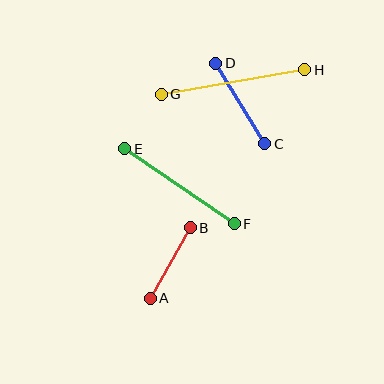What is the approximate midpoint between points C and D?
The midpoint is at approximately (240, 104) pixels.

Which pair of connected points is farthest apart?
Points G and H are farthest apart.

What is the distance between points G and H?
The distance is approximately 146 pixels.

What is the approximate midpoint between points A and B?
The midpoint is at approximately (170, 263) pixels.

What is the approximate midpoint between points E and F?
The midpoint is at approximately (179, 186) pixels.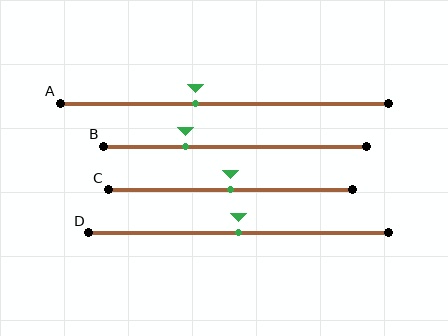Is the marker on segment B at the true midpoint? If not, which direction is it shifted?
No, the marker on segment B is shifted to the left by about 19% of the segment length.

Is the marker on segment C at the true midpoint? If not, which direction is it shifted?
Yes, the marker on segment C is at the true midpoint.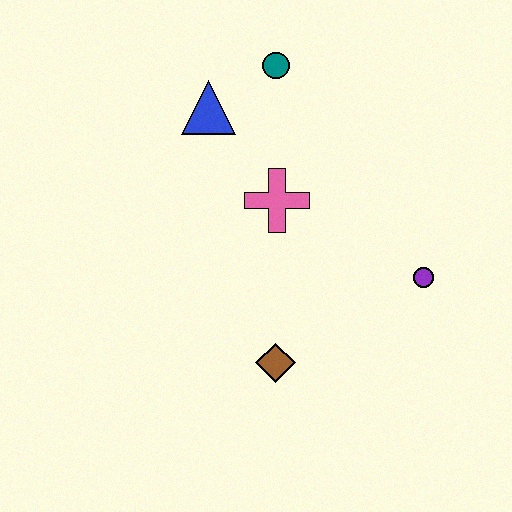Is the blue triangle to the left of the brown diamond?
Yes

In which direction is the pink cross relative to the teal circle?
The pink cross is below the teal circle.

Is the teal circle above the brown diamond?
Yes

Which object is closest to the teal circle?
The blue triangle is closest to the teal circle.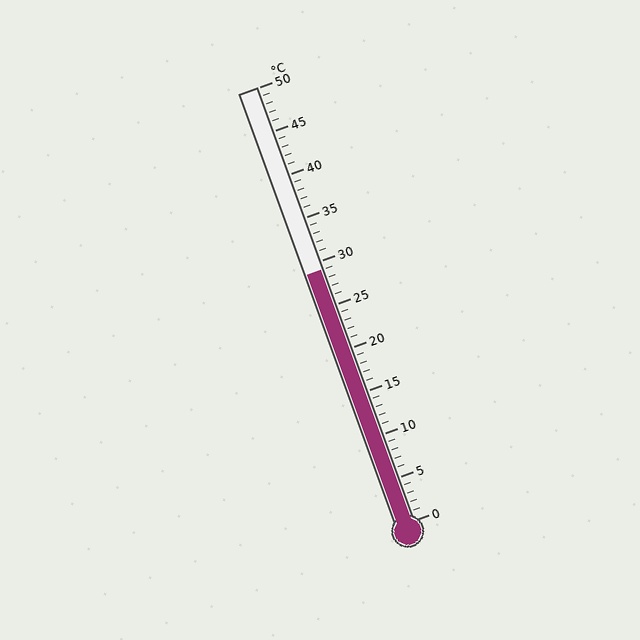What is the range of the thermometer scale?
The thermometer scale ranges from 0°C to 50°C.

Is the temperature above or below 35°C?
The temperature is below 35°C.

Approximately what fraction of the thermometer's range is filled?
The thermometer is filled to approximately 60% of its range.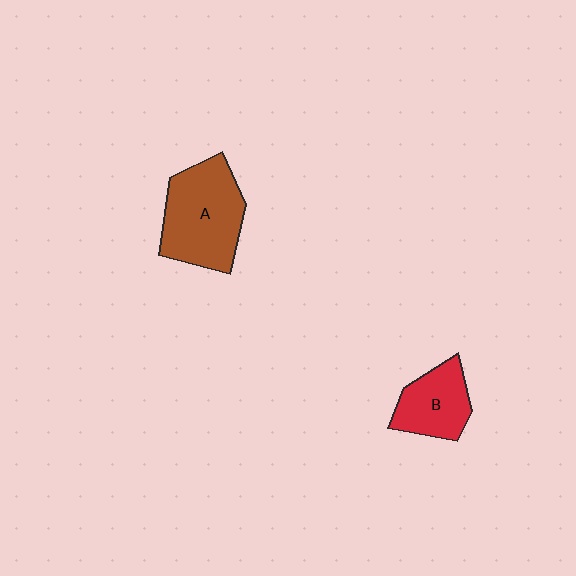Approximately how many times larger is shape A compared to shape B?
Approximately 1.6 times.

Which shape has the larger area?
Shape A (brown).